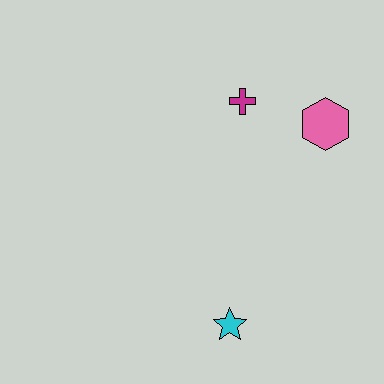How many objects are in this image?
There are 3 objects.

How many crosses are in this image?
There is 1 cross.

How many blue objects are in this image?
There are no blue objects.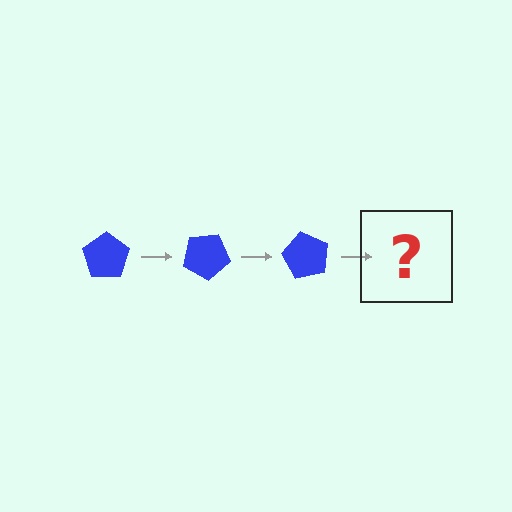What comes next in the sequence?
The next element should be a blue pentagon rotated 90 degrees.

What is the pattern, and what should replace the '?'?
The pattern is that the pentagon rotates 30 degrees each step. The '?' should be a blue pentagon rotated 90 degrees.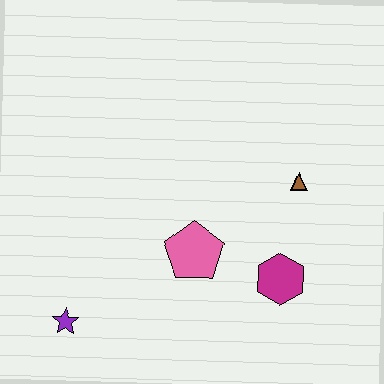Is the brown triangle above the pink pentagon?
Yes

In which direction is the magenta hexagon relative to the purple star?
The magenta hexagon is to the right of the purple star.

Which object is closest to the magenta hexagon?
The pink pentagon is closest to the magenta hexagon.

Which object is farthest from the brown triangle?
The purple star is farthest from the brown triangle.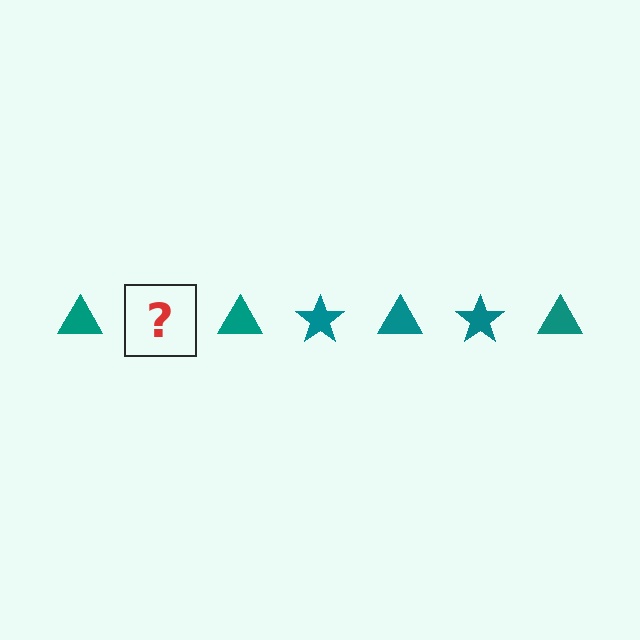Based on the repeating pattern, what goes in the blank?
The blank should be a teal star.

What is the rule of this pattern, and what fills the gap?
The rule is that the pattern cycles through triangle, star shapes in teal. The gap should be filled with a teal star.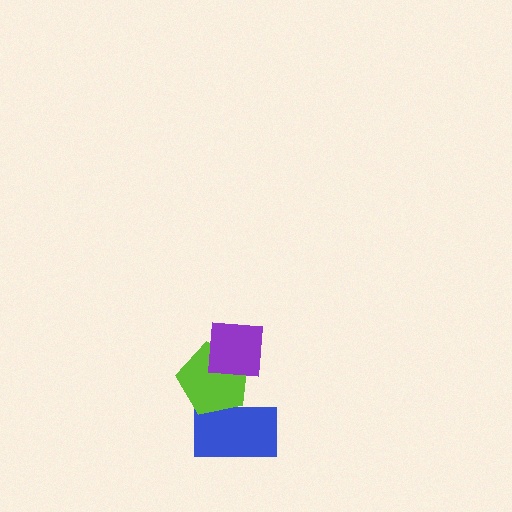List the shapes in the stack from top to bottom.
From top to bottom: the purple square, the lime pentagon, the blue rectangle.